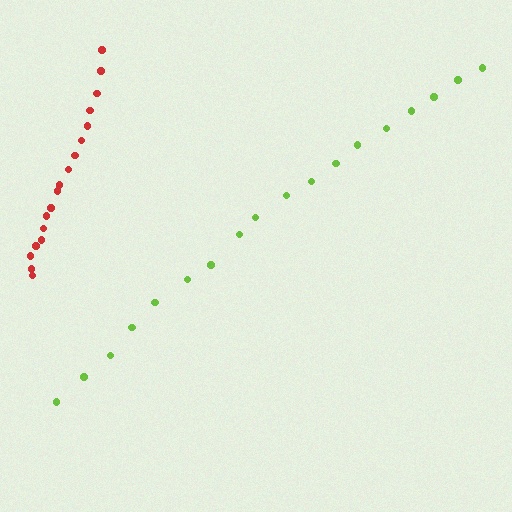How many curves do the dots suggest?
There are 2 distinct paths.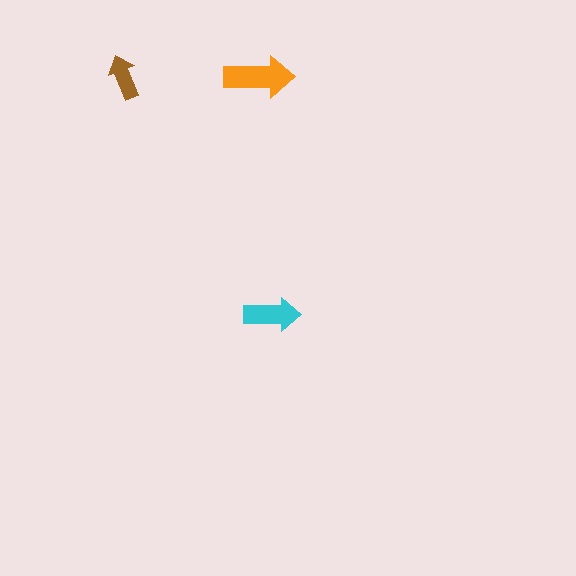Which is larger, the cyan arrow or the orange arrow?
The orange one.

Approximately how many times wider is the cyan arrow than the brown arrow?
About 1.5 times wider.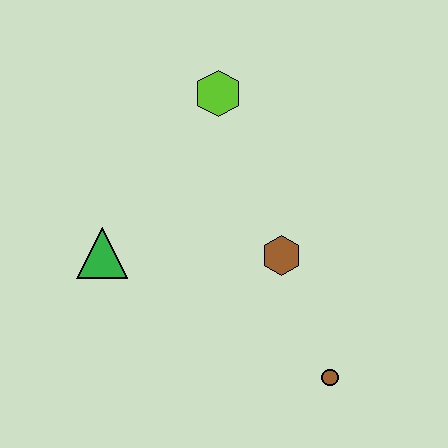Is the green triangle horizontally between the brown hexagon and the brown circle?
No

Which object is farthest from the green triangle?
The brown circle is farthest from the green triangle.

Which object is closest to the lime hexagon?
The brown hexagon is closest to the lime hexagon.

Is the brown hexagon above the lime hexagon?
No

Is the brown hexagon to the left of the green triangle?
No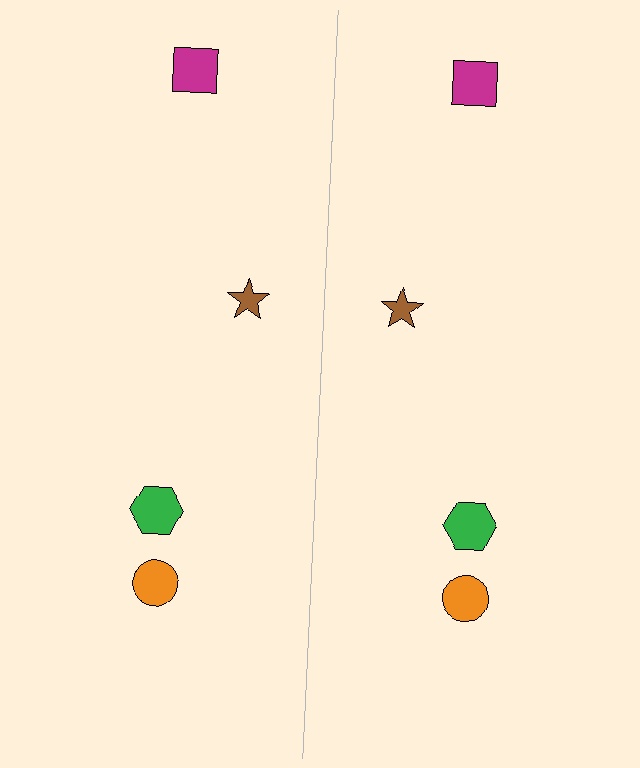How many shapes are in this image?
There are 8 shapes in this image.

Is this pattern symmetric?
Yes, this pattern has bilateral (reflection) symmetry.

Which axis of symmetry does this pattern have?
The pattern has a vertical axis of symmetry running through the center of the image.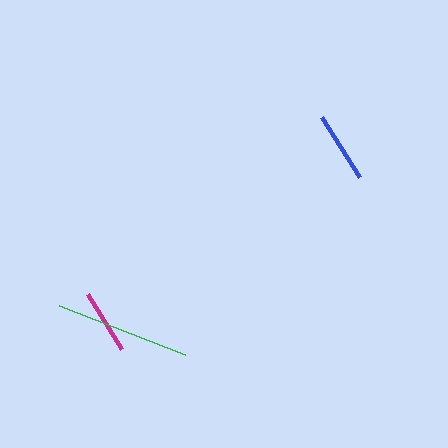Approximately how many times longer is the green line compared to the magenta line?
The green line is approximately 2.1 times the length of the magenta line.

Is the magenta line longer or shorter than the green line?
The green line is longer than the magenta line.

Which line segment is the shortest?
The magenta line is the shortest at approximately 65 pixels.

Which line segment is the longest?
The green line is the longest at approximately 135 pixels.